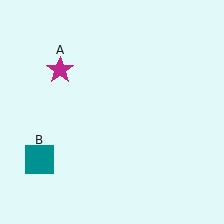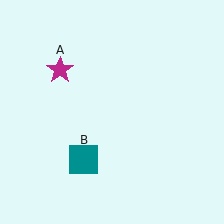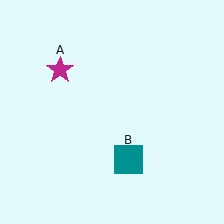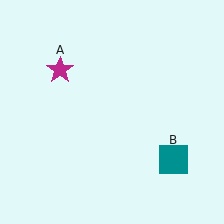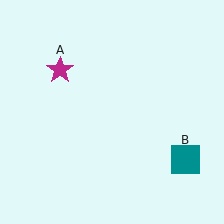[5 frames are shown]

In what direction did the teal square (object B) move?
The teal square (object B) moved right.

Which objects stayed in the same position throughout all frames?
Magenta star (object A) remained stationary.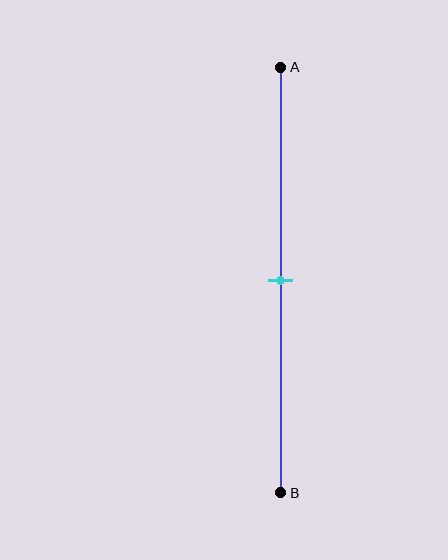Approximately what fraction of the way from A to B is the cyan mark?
The cyan mark is approximately 50% of the way from A to B.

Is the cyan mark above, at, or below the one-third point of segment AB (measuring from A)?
The cyan mark is below the one-third point of segment AB.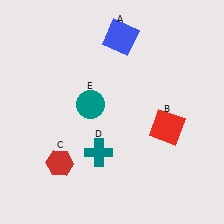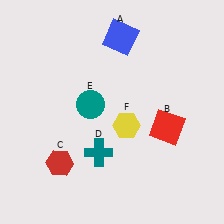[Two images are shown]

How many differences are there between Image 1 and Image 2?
There is 1 difference between the two images.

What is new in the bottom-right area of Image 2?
A yellow hexagon (F) was added in the bottom-right area of Image 2.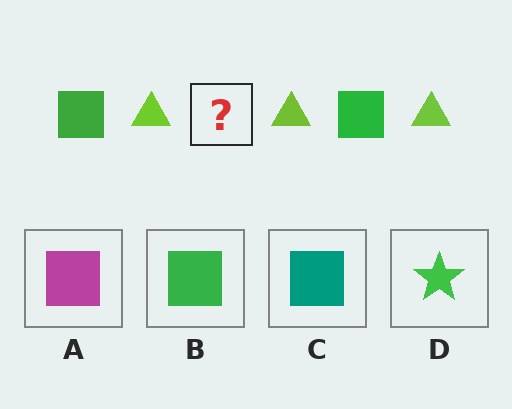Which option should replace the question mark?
Option B.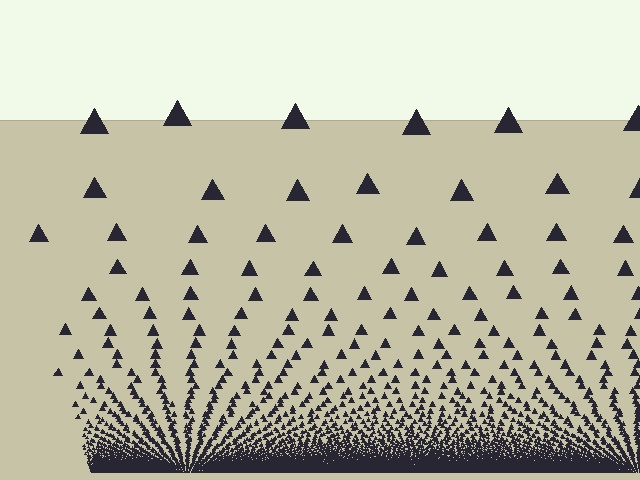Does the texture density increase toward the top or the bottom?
Density increases toward the bottom.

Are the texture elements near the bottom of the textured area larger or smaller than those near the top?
Smaller. The gradient is inverted — elements near the bottom are smaller and denser.